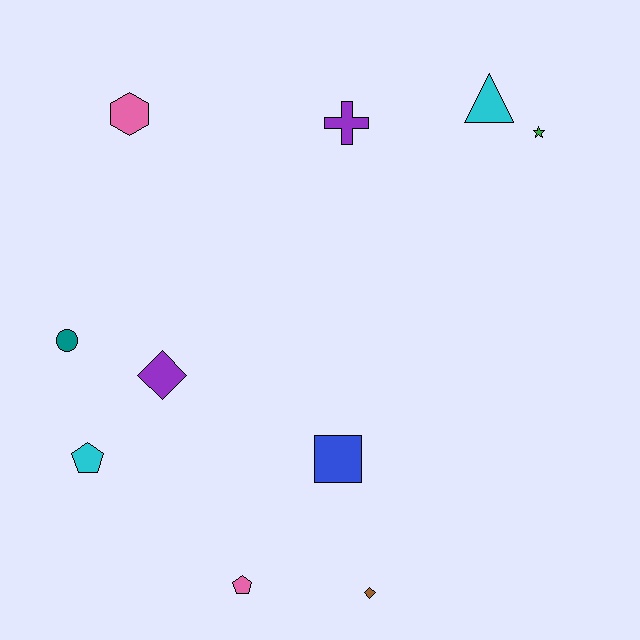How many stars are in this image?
There is 1 star.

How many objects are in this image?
There are 10 objects.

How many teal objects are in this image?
There is 1 teal object.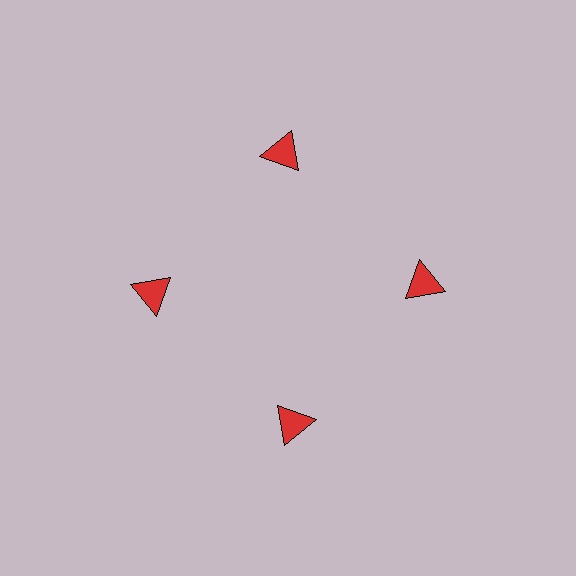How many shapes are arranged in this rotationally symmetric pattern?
There are 4 shapes, arranged in 4 groups of 1.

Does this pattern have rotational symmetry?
Yes, this pattern has 4-fold rotational symmetry. It looks the same after rotating 90 degrees around the center.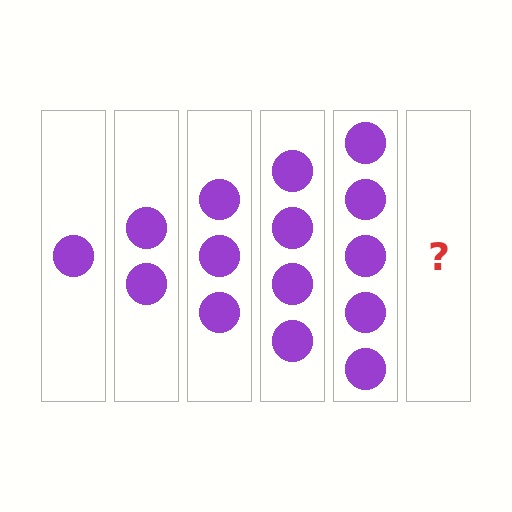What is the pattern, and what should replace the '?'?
The pattern is that each step adds one more circle. The '?' should be 6 circles.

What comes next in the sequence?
The next element should be 6 circles.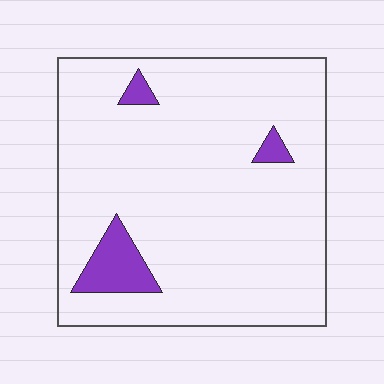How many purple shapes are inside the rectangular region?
3.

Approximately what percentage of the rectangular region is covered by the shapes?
Approximately 5%.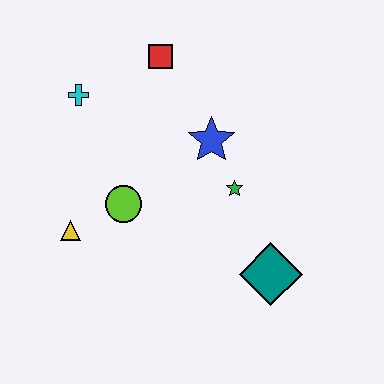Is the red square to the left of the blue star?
Yes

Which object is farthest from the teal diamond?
The cyan cross is farthest from the teal diamond.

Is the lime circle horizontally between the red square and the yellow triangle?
Yes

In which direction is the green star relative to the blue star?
The green star is below the blue star.